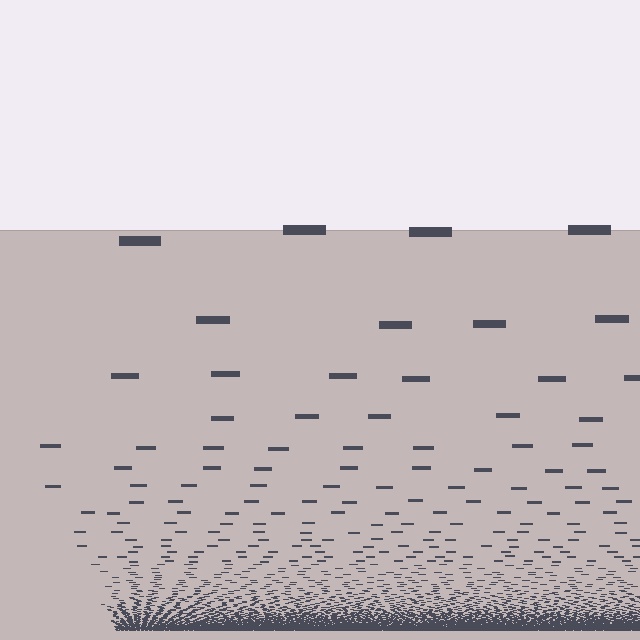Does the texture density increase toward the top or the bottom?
Density increases toward the bottom.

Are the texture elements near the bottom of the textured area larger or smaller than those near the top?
Smaller. The gradient is inverted — elements near the bottom are smaller and denser.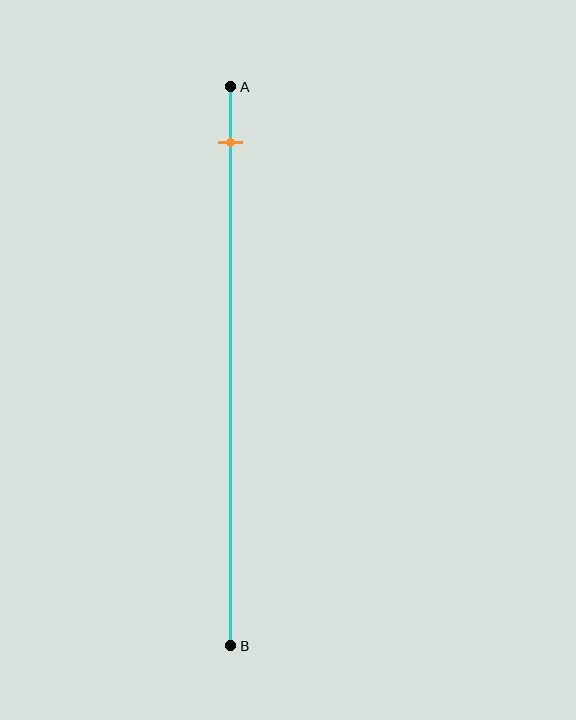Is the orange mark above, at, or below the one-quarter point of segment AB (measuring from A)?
The orange mark is above the one-quarter point of segment AB.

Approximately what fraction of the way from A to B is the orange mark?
The orange mark is approximately 10% of the way from A to B.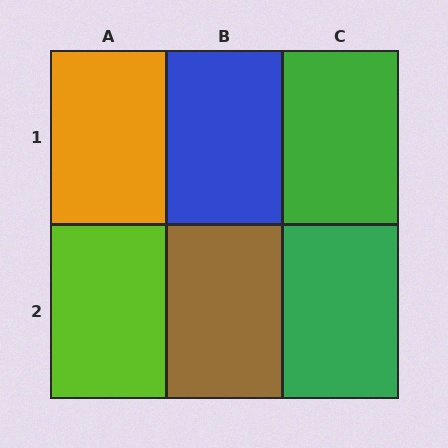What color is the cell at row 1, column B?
Blue.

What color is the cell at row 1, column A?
Orange.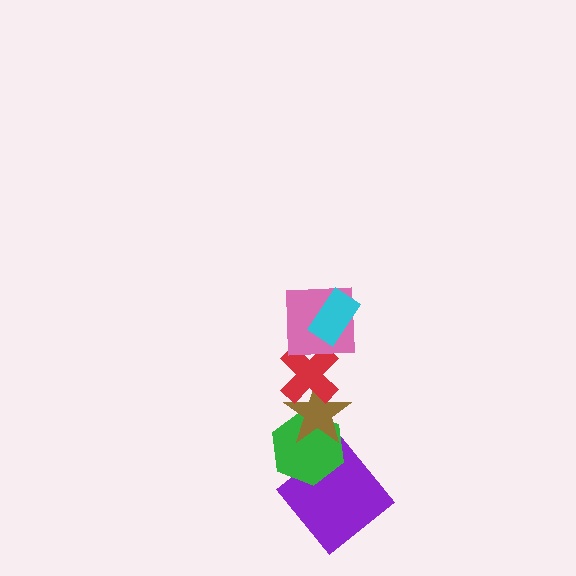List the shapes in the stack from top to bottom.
From top to bottom: the cyan rectangle, the pink square, the red cross, the brown star, the green hexagon, the purple diamond.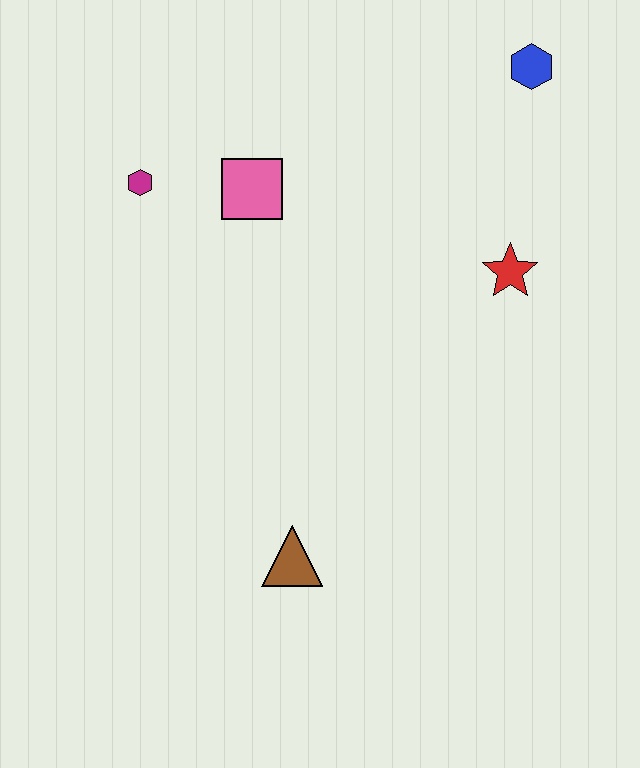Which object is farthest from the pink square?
The brown triangle is farthest from the pink square.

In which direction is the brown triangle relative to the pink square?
The brown triangle is below the pink square.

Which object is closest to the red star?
The blue hexagon is closest to the red star.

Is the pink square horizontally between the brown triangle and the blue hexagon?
No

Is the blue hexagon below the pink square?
No